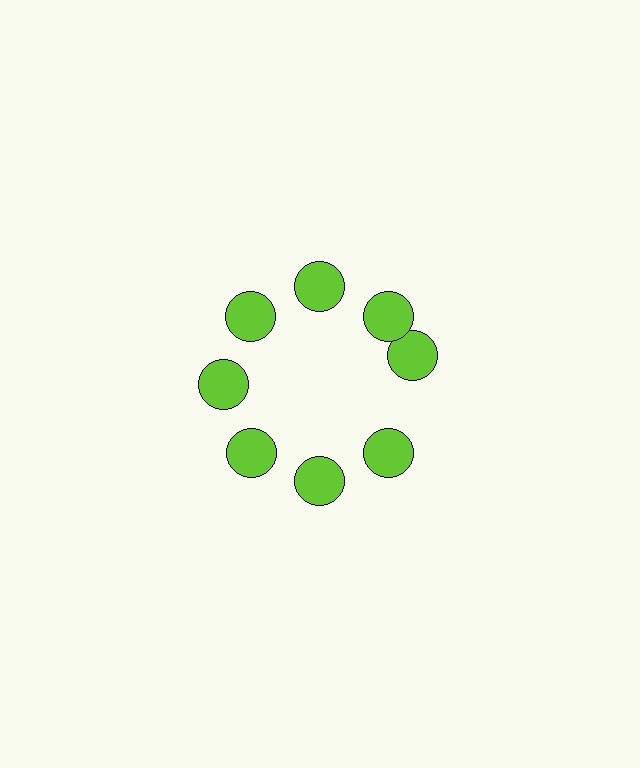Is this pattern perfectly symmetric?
No. The 8 lime circles are arranged in a ring, but one element near the 3 o'clock position is rotated out of alignment along the ring, breaking the 8-fold rotational symmetry.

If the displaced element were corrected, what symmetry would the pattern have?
It would have 8-fold rotational symmetry — the pattern would map onto itself every 45 degrees.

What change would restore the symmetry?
The symmetry would be restored by rotating it back into even spacing with its neighbors so that all 8 circles sit at equal angles and equal distance from the center.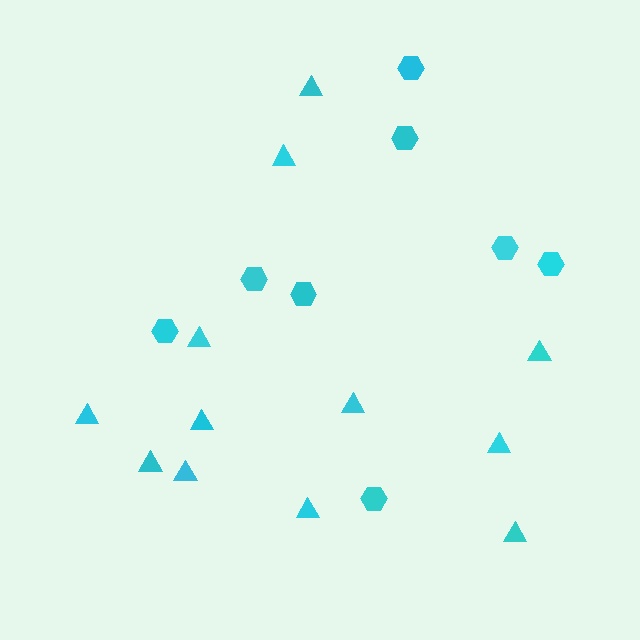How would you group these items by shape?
There are 2 groups: one group of triangles (12) and one group of hexagons (8).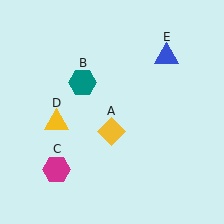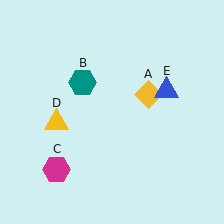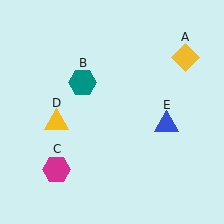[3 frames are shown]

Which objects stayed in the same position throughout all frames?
Teal hexagon (object B) and magenta hexagon (object C) and yellow triangle (object D) remained stationary.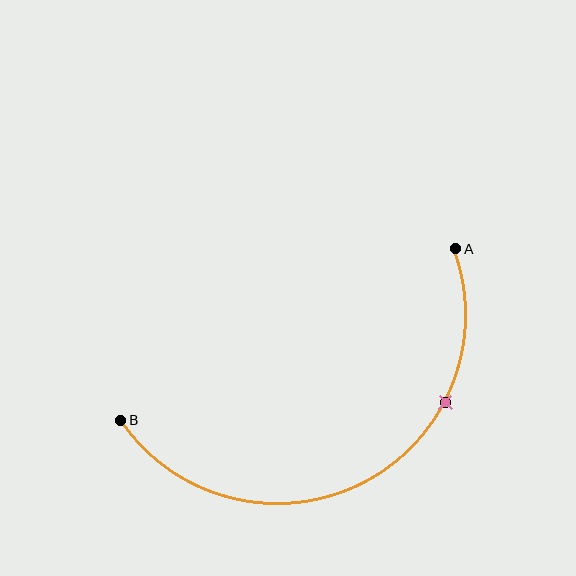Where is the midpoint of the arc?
The arc midpoint is the point on the curve farthest from the straight line joining A and B. It sits below that line.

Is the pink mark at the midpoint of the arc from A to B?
No. The pink mark lies on the arc but is closer to endpoint A. The arc midpoint would be at the point on the curve equidistant along the arc from both A and B.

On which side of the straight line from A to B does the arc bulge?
The arc bulges below the straight line connecting A and B.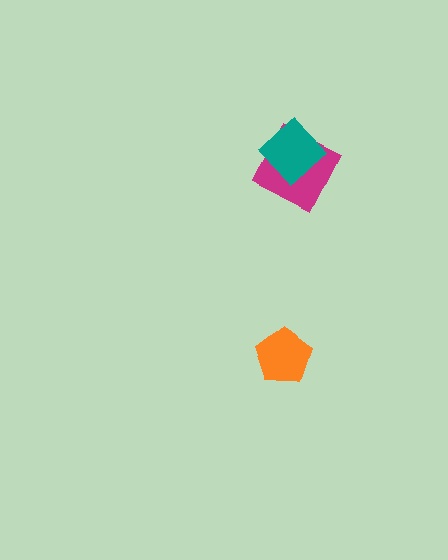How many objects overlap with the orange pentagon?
0 objects overlap with the orange pentagon.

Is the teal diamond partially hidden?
No, no other shape covers it.